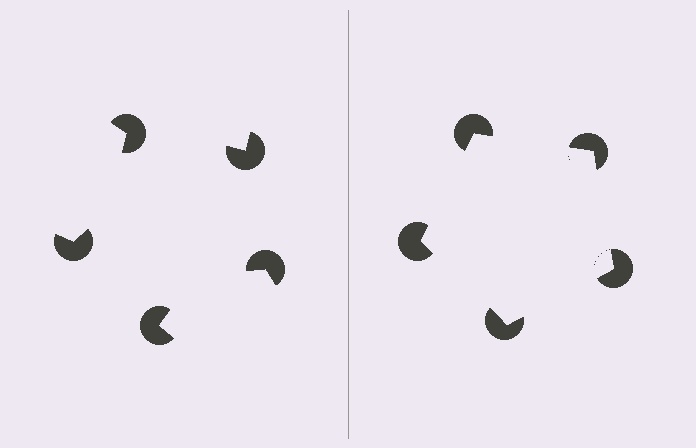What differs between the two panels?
The pac-man discs are positioned identically on both sides; only the wedge orientations differ. On the right they align to a pentagon; on the left they are misaligned.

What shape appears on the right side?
An illusory pentagon.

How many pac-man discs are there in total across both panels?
10 — 5 on each side.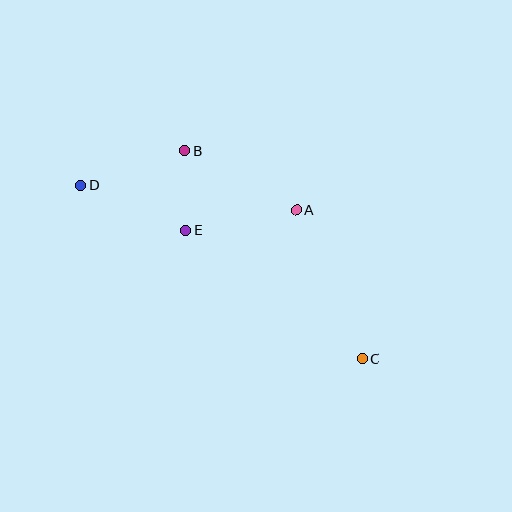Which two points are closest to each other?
Points B and E are closest to each other.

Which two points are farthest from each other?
Points C and D are farthest from each other.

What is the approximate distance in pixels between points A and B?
The distance between A and B is approximately 127 pixels.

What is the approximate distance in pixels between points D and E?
The distance between D and E is approximately 113 pixels.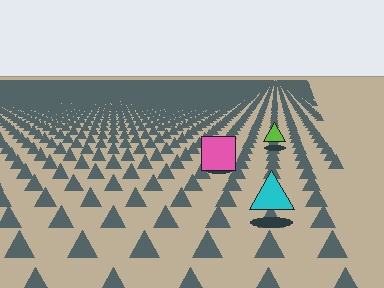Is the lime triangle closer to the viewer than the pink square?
No. The pink square is closer — you can tell from the texture gradient: the ground texture is coarser near it.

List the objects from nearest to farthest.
From nearest to farthest: the cyan triangle, the pink square, the lime triangle.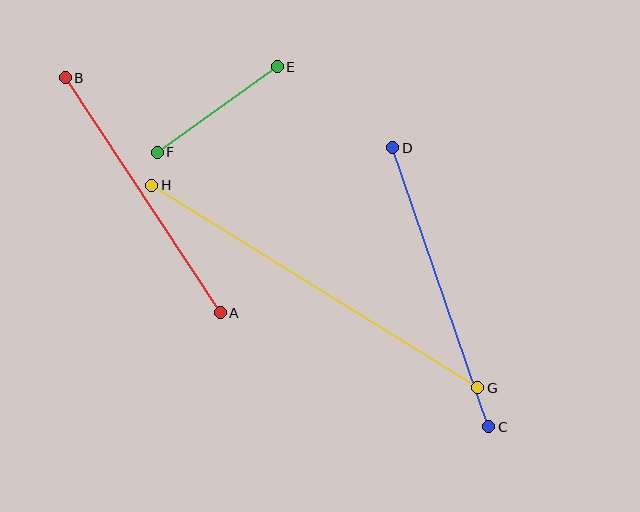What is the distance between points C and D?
The distance is approximately 295 pixels.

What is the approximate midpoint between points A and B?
The midpoint is at approximately (143, 195) pixels.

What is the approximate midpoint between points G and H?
The midpoint is at approximately (315, 286) pixels.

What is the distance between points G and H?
The distance is approximately 384 pixels.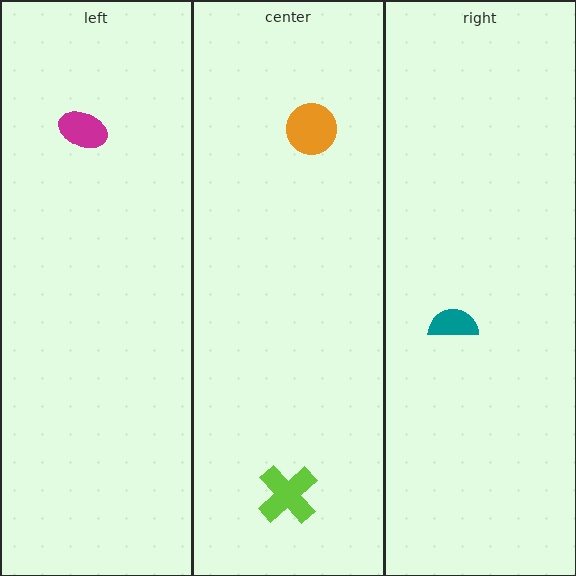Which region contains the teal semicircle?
The right region.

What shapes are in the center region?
The lime cross, the orange circle.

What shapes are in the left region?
The magenta ellipse.